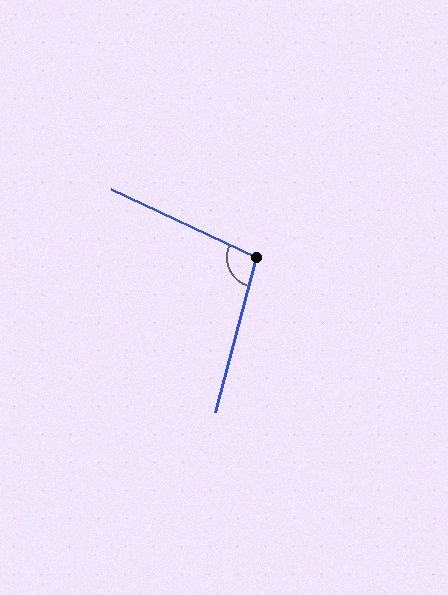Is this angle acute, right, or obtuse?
It is obtuse.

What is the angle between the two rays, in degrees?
Approximately 100 degrees.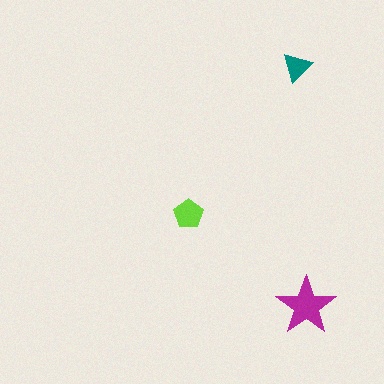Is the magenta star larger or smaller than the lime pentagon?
Larger.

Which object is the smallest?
The teal triangle.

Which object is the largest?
The magenta star.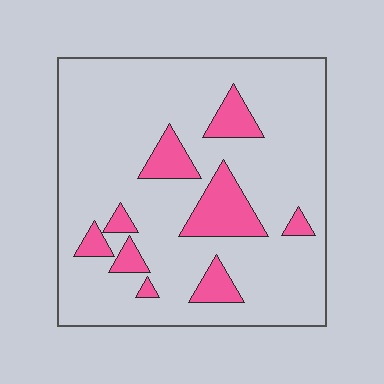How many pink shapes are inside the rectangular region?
9.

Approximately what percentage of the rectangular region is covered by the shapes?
Approximately 15%.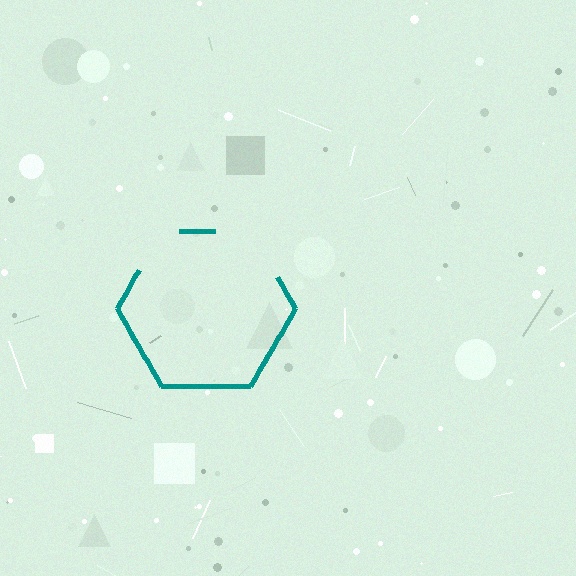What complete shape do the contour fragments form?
The contour fragments form a hexagon.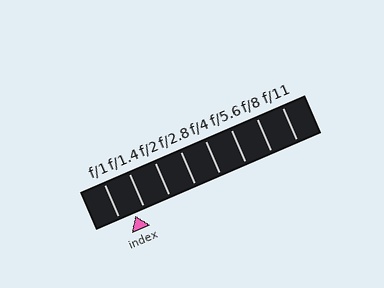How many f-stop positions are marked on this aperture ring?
There are 8 f-stop positions marked.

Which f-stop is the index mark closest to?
The index mark is closest to f/1.4.